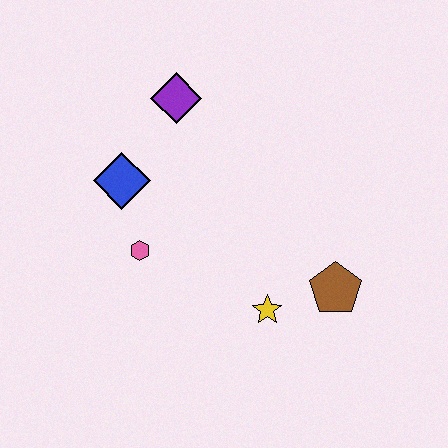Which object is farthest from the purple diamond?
The brown pentagon is farthest from the purple diamond.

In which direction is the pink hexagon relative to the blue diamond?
The pink hexagon is below the blue diamond.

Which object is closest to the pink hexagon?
The blue diamond is closest to the pink hexagon.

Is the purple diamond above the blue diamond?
Yes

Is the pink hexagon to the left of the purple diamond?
Yes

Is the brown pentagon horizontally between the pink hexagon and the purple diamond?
No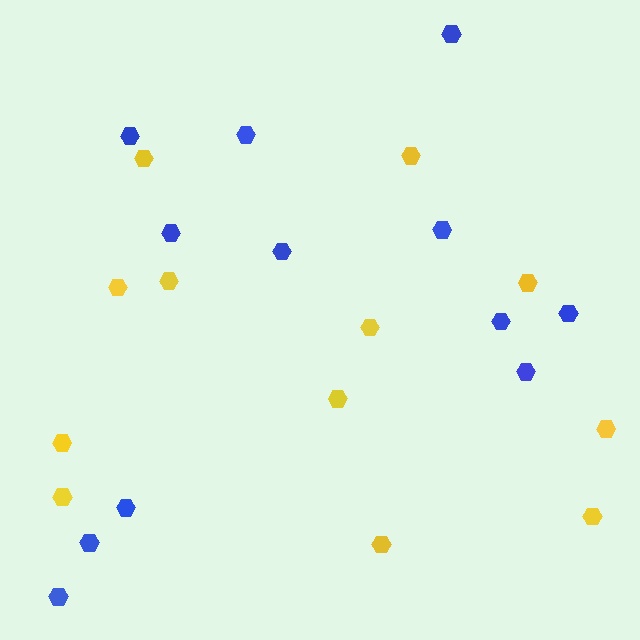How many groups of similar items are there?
There are 2 groups: one group of yellow hexagons (12) and one group of blue hexagons (12).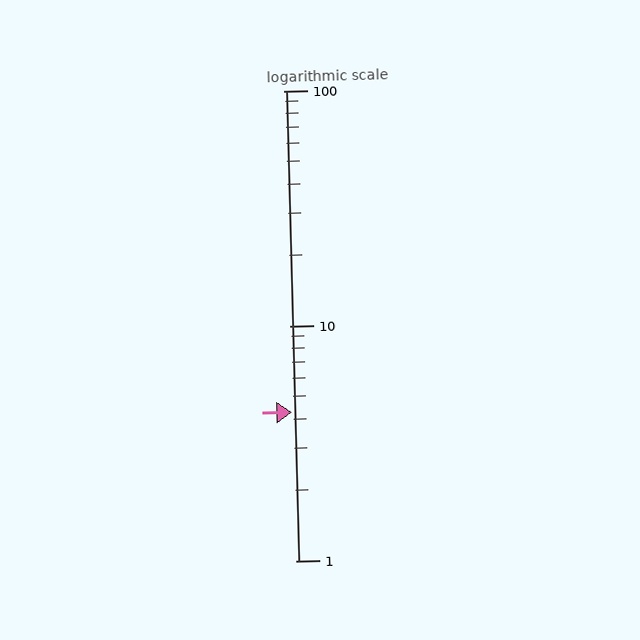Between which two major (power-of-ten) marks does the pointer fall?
The pointer is between 1 and 10.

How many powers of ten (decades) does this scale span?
The scale spans 2 decades, from 1 to 100.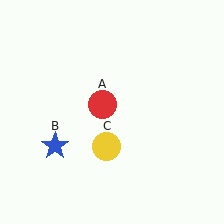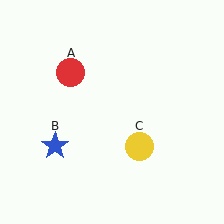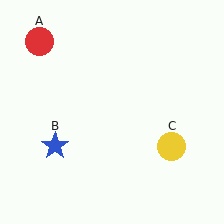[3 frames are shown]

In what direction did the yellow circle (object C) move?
The yellow circle (object C) moved right.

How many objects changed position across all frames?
2 objects changed position: red circle (object A), yellow circle (object C).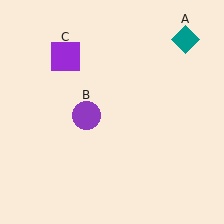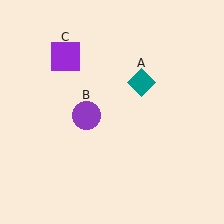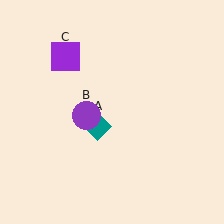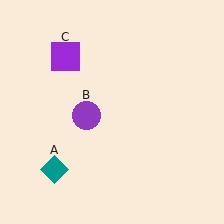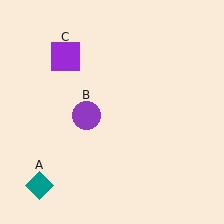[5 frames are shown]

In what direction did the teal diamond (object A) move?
The teal diamond (object A) moved down and to the left.